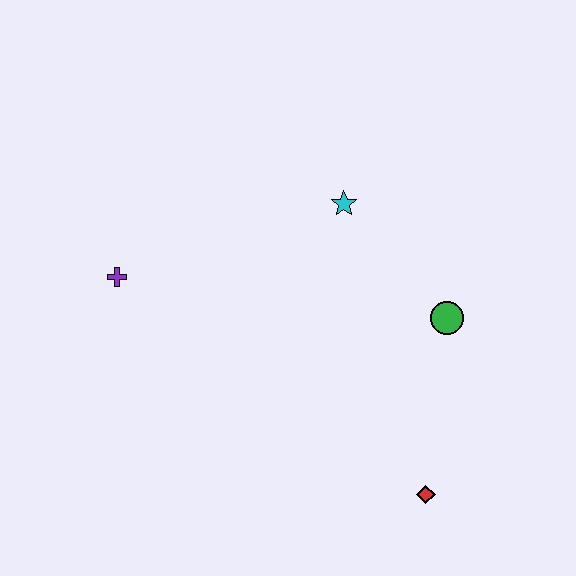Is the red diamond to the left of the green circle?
Yes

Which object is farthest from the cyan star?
The red diamond is farthest from the cyan star.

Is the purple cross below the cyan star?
Yes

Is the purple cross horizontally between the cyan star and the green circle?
No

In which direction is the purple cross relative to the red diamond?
The purple cross is to the left of the red diamond.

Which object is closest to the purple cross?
The cyan star is closest to the purple cross.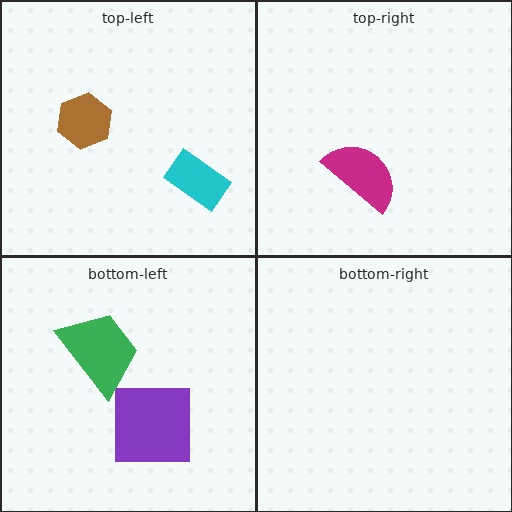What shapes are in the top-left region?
The cyan rectangle, the brown hexagon.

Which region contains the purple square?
The bottom-left region.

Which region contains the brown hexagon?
The top-left region.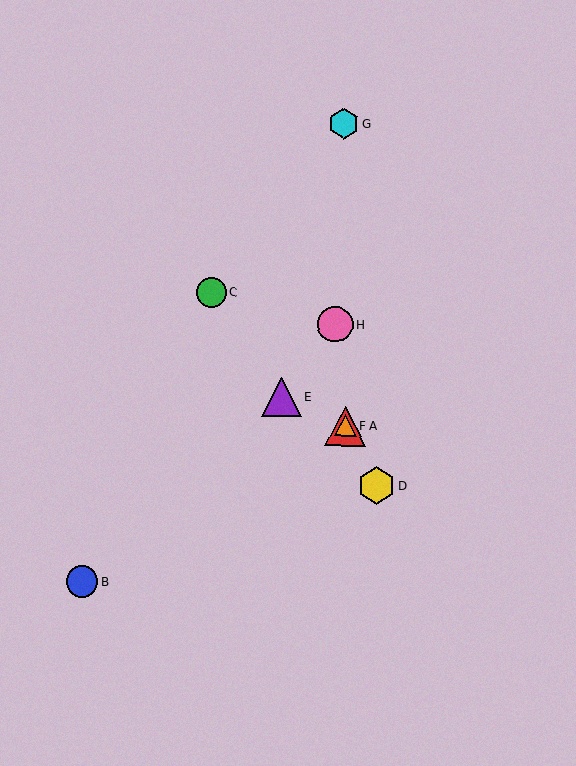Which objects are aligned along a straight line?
Objects A, D, F are aligned along a straight line.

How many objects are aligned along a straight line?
3 objects (A, D, F) are aligned along a straight line.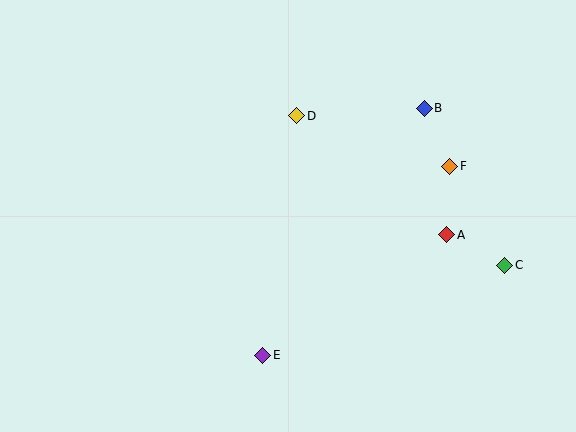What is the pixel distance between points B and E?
The distance between B and E is 295 pixels.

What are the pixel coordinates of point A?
Point A is at (447, 235).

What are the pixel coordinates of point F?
Point F is at (450, 166).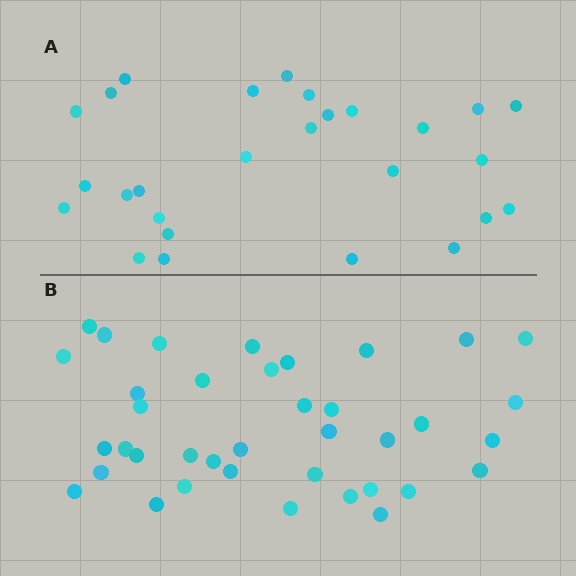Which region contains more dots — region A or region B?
Region B (the bottom region) has more dots.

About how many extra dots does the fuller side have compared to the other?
Region B has roughly 12 or so more dots than region A.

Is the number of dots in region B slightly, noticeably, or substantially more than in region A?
Region B has noticeably more, but not dramatically so. The ratio is roughly 1.4 to 1.